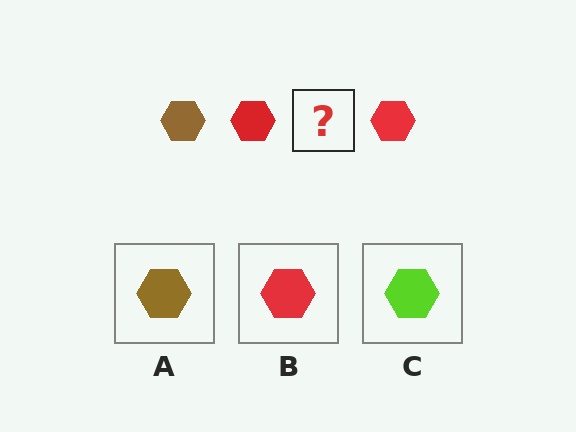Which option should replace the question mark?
Option A.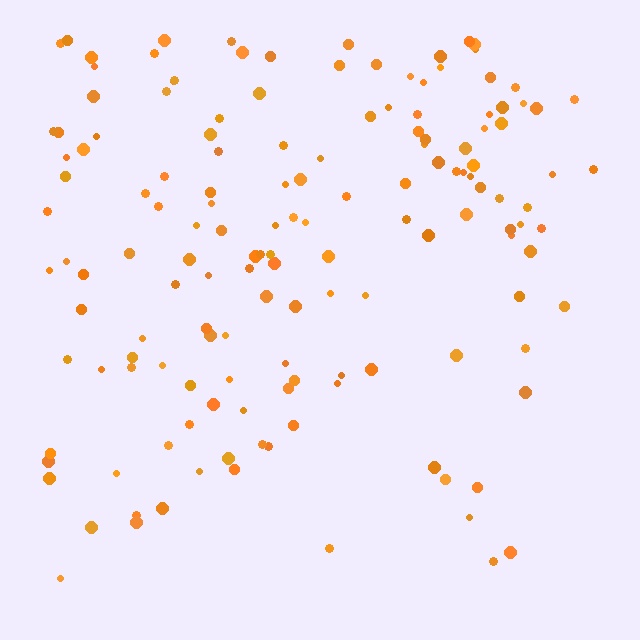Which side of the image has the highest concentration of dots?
The top.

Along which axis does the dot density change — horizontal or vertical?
Vertical.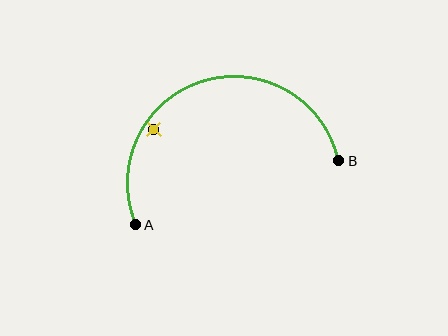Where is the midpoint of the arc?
The arc midpoint is the point on the curve farthest from the straight line joining A and B. It sits above that line.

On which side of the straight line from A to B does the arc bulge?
The arc bulges above the straight line connecting A and B.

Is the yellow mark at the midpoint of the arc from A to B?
No — the yellow mark does not lie on the arc at all. It sits slightly inside the curve.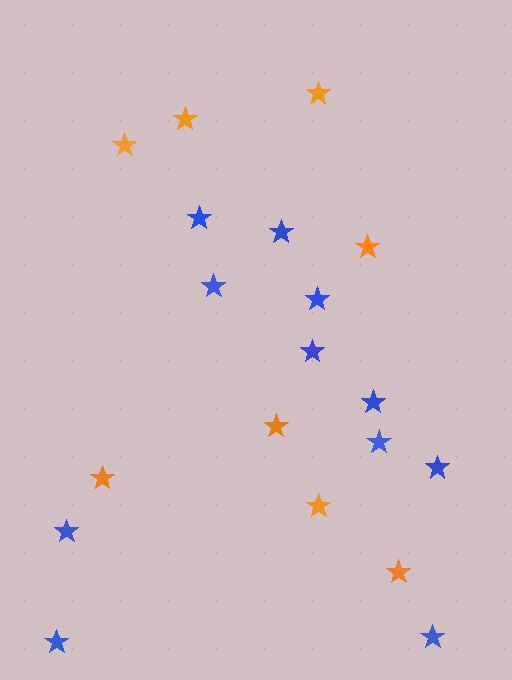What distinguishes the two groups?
There are 2 groups: one group of orange stars (8) and one group of blue stars (11).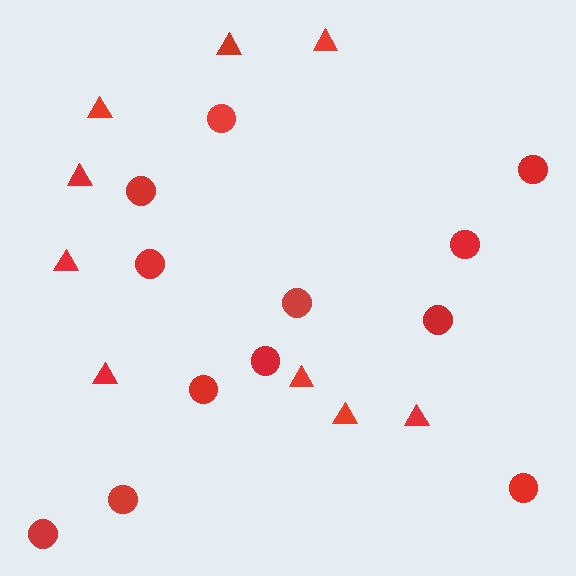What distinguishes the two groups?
There are 2 groups: one group of triangles (9) and one group of circles (12).